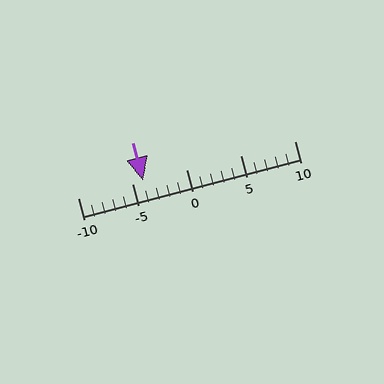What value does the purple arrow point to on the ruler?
The purple arrow points to approximately -4.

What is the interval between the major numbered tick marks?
The major tick marks are spaced 5 units apart.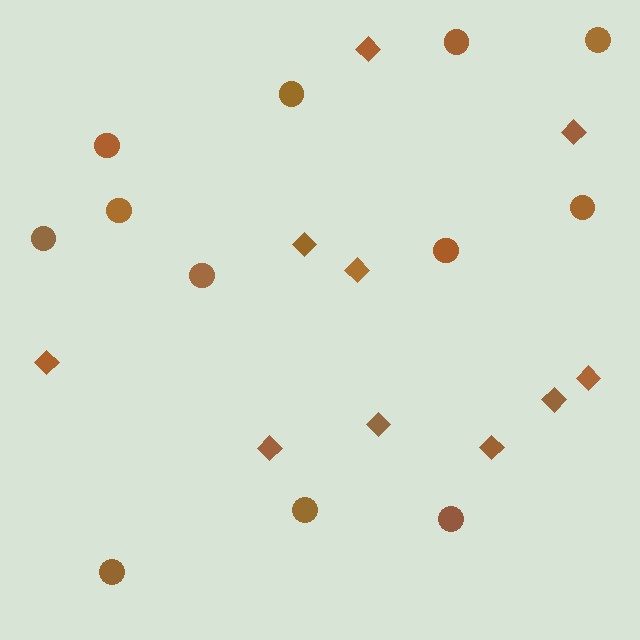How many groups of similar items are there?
There are 2 groups: one group of diamonds (10) and one group of circles (12).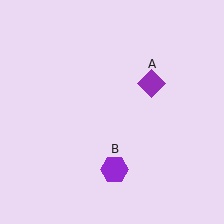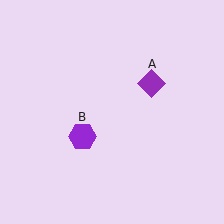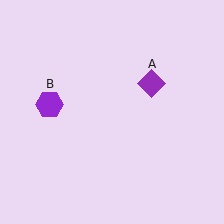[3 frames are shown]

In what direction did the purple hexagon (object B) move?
The purple hexagon (object B) moved up and to the left.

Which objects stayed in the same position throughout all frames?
Purple diamond (object A) remained stationary.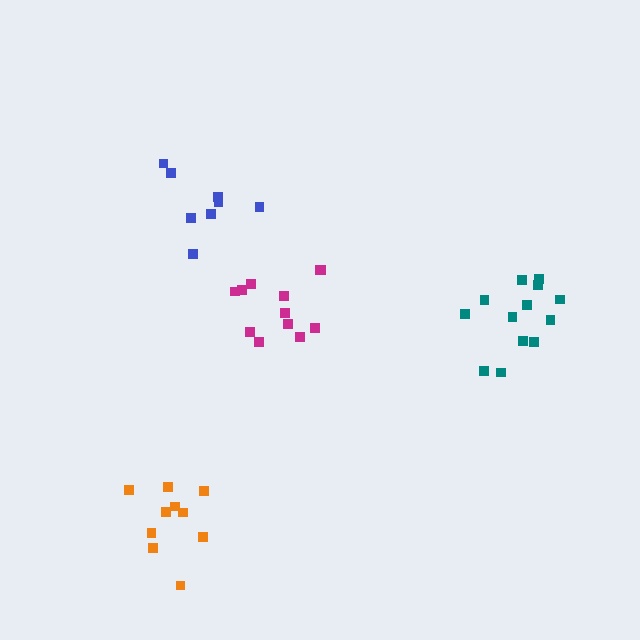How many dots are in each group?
Group 1: 12 dots, Group 2: 10 dots, Group 3: 13 dots, Group 4: 8 dots (43 total).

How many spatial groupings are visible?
There are 4 spatial groupings.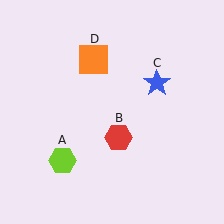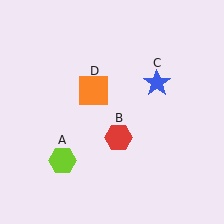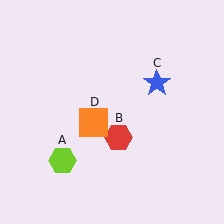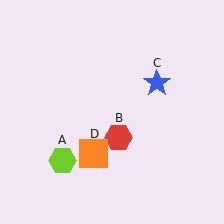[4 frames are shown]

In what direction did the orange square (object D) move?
The orange square (object D) moved down.